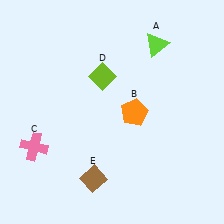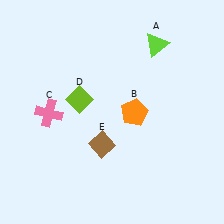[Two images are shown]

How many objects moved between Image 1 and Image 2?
3 objects moved between the two images.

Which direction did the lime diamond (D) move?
The lime diamond (D) moved down.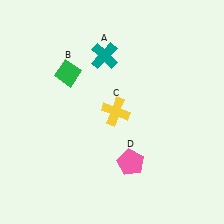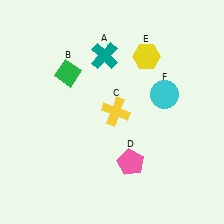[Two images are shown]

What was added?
A yellow hexagon (E), a cyan circle (F) were added in Image 2.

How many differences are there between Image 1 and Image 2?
There are 2 differences between the two images.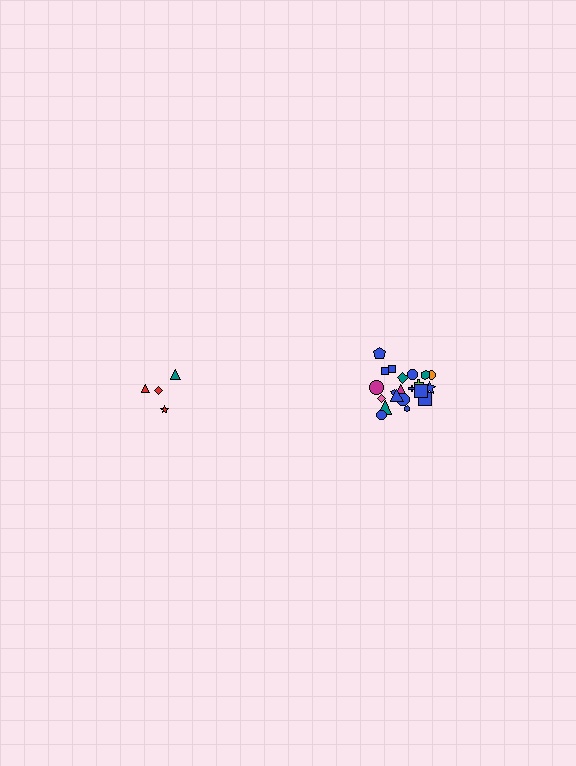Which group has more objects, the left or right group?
The right group.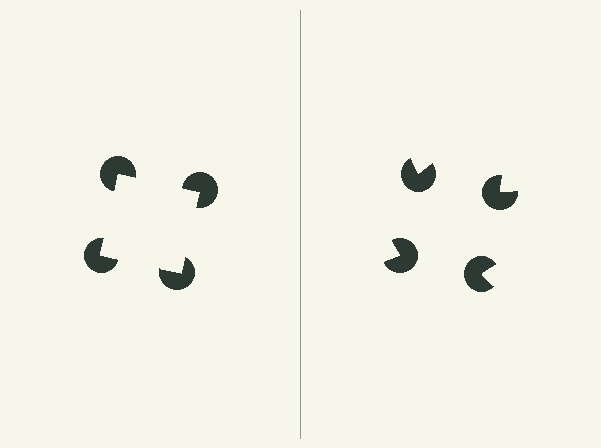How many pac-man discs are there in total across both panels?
8 — 4 on each side.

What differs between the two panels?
The pac-man discs are positioned identically on both sides; only the wedge orientations differ. On the left they align to a square; on the right they are misaligned.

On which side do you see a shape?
An illusory square appears on the left side. On the right side the wedge cuts are rotated, so no coherent shape forms.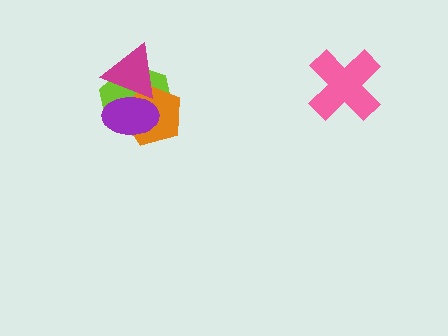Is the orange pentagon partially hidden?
Yes, it is partially covered by another shape.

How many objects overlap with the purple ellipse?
3 objects overlap with the purple ellipse.